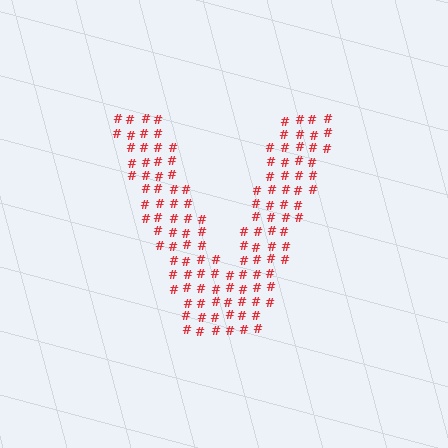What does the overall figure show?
The overall figure shows the letter V.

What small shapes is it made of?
It is made of small hash symbols.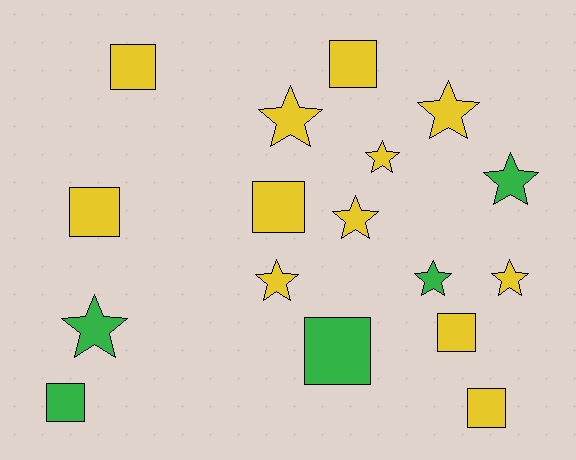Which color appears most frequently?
Yellow, with 12 objects.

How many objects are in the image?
There are 17 objects.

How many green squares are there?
There are 2 green squares.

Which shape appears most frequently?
Star, with 9 objects.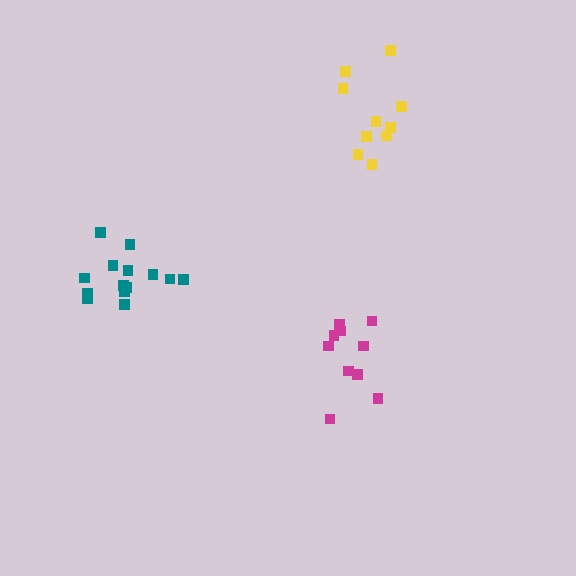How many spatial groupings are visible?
There are 3 spatial groupings.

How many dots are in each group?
Group 1: 14 dots, Group 2: 10 dots, Group 3: 10 dots (34 total).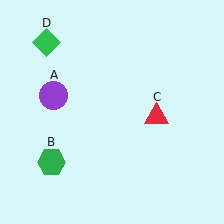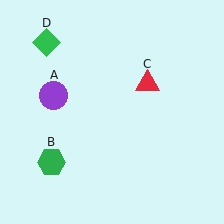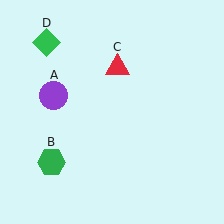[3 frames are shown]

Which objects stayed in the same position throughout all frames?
Purple circle (object A) and green hexagon (object B) and green diamond (object D) remained stationary.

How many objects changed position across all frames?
1 object changed position: red triangle (object C).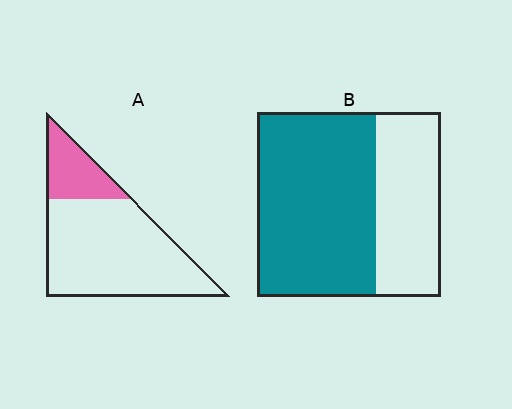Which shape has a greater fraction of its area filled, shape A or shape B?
Shape B.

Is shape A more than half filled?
No.